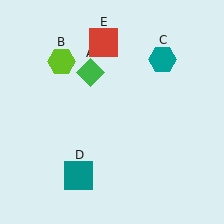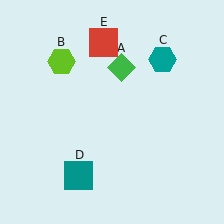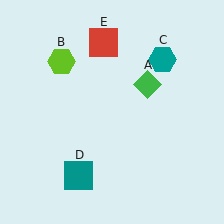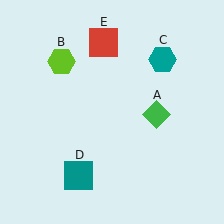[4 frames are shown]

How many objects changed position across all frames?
1 object changed position: green diamond (object A).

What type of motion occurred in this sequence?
The green diamond (object A) rotated clockwise around the center of the scene.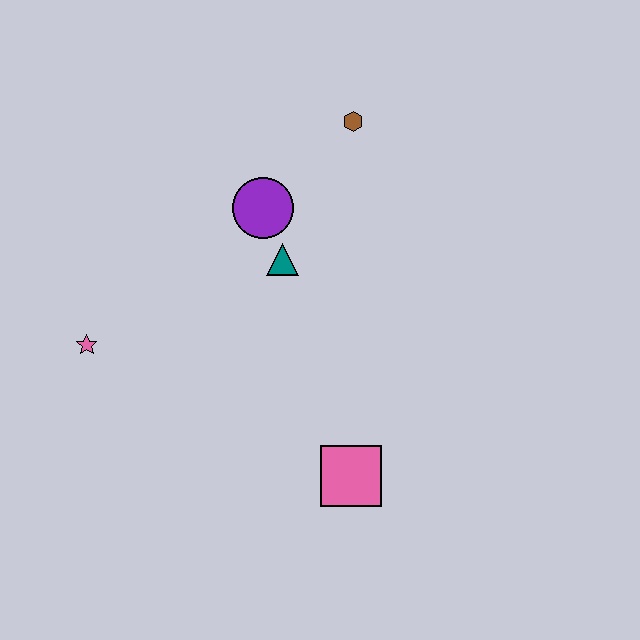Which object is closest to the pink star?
The teal triangle is closest to the pink star.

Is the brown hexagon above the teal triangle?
Yes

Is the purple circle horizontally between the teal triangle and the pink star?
Yes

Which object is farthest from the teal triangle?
The pink square is farthest from the teal triangle.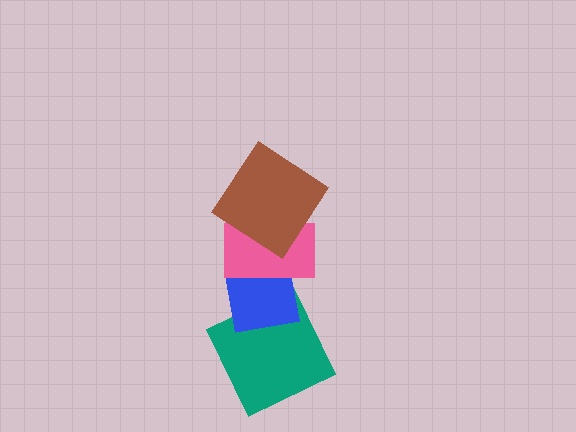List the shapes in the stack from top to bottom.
From top to bottom: the brown diamond, the pink rectangle, the blue square, the teal square.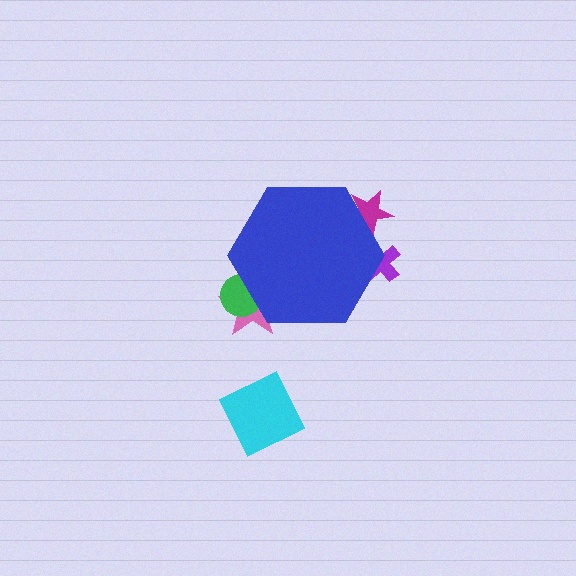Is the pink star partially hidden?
Yes, the pink star is partially hidden behind the blue hexagon.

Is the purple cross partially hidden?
Yes, the purple cross is partially hidden behind the blue hexagon.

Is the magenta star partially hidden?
Yes, the magenta star is partially hidden behind the blue hexagon.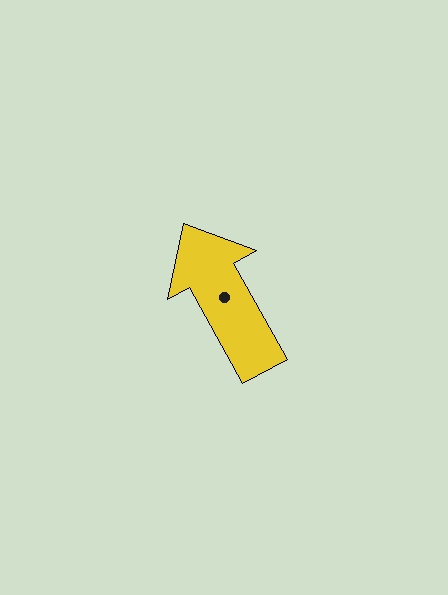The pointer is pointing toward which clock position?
Roughly 11 o'clock.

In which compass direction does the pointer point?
Northwest.